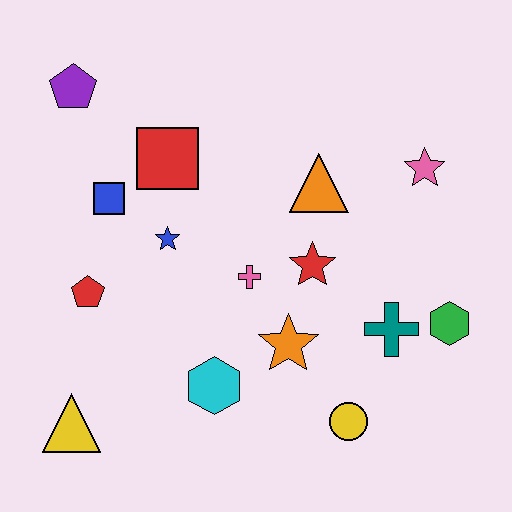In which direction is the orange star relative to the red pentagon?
The orange star is to the right of the red pentagon.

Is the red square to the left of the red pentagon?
No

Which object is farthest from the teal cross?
The purple pentagon is farthest from the teal cross.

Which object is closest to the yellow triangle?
The red pentagon is closest to the yellow triangle.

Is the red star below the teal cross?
No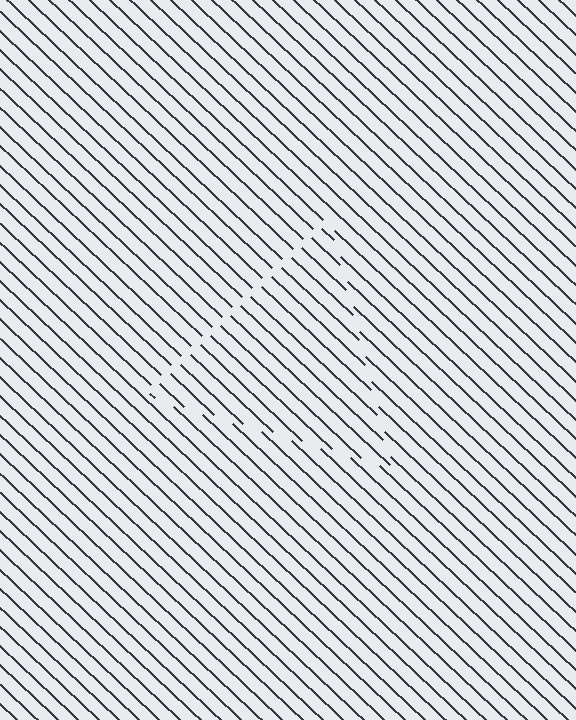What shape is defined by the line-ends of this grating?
An illusory triangle. The interior of the shape contains the same grating, shifted by half a period — the contour is defined by the phase discontinuity where line-ends from the inner and outer gratings abut.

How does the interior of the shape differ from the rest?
The interior of the shape contains the same grating, shifted by half a period — the contour is defined by the phase discontinuity where line-ends from the inner and outer gratings abut.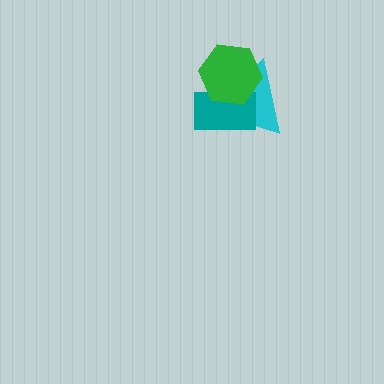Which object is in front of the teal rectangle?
The green hexagon is in front of the teal rectangle.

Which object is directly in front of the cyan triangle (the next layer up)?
The teal rectangle is directly in front of the cyan triangle.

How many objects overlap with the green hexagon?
2 objects overlap with the green hexagon.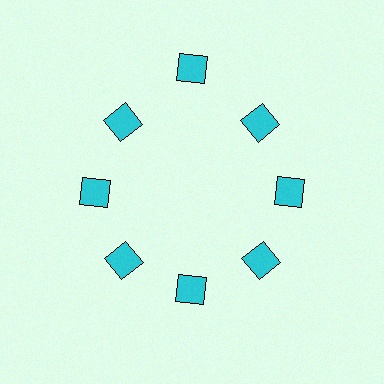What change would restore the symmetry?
The symmetry would be restored by moving it inward, back onto the ring so that all 8 diamonds sit at equal angles and equal distance from the center.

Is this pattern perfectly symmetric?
No. The 8 cyan diamonds are arranged in a ring, but one element near the 12 o'clock position is pushed outward from the center, breaking the 8-fold rotational symmetry.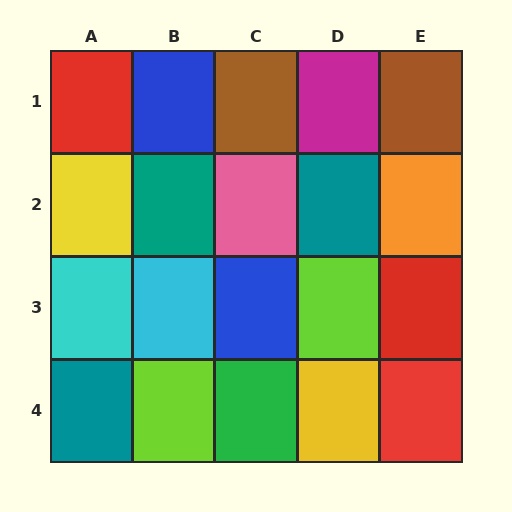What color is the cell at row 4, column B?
Lime.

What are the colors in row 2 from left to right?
Yellow, teal, pink, teal, orange.